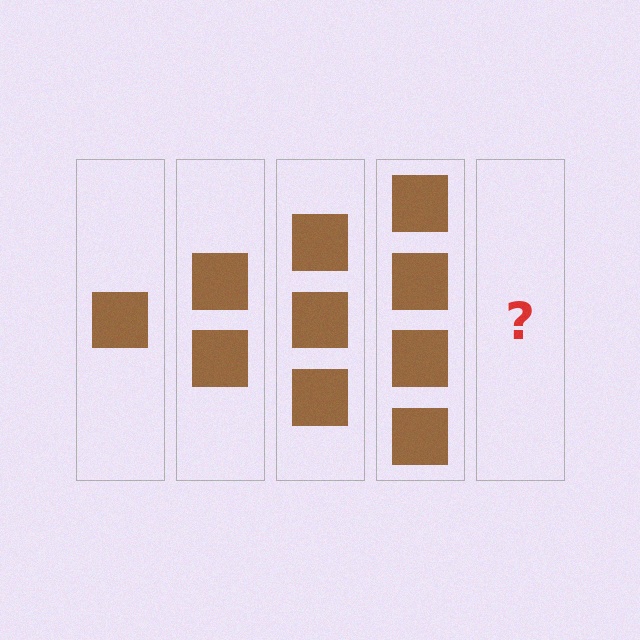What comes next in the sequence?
The next element should be 5 squares.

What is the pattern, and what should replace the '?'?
The pattern is that each step adds one more square. The '?' should be 5 squares.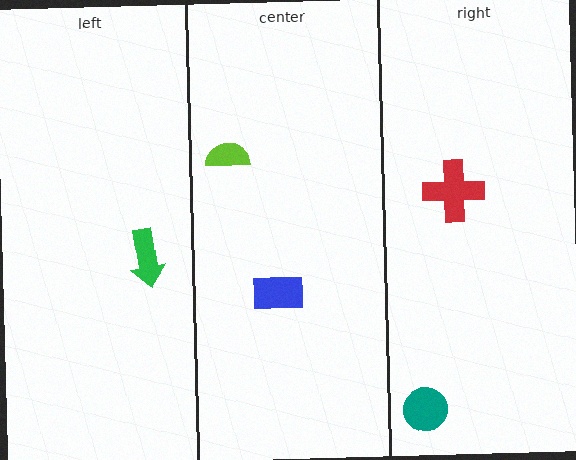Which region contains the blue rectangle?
The center region.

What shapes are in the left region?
The green arrow.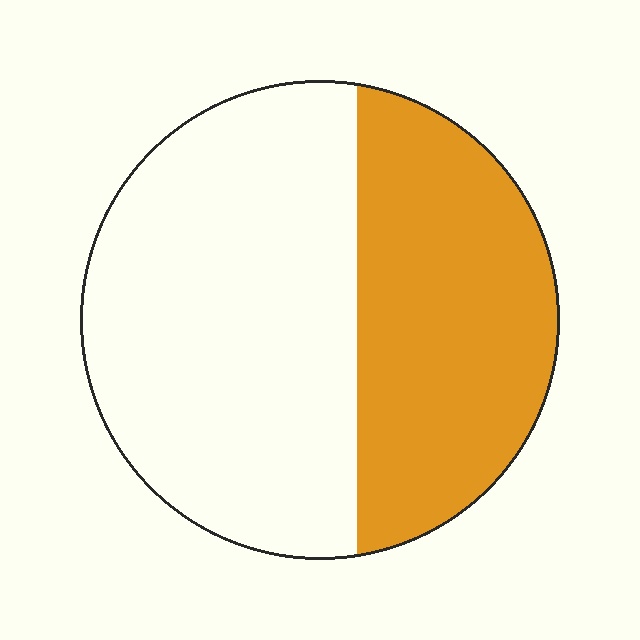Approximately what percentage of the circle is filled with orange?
Approximately 40%.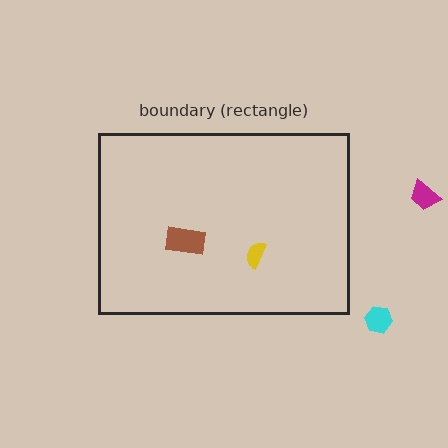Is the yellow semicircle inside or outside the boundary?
Inside.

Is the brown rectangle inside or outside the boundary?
Inside.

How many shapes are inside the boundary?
2 inside, 2 outside.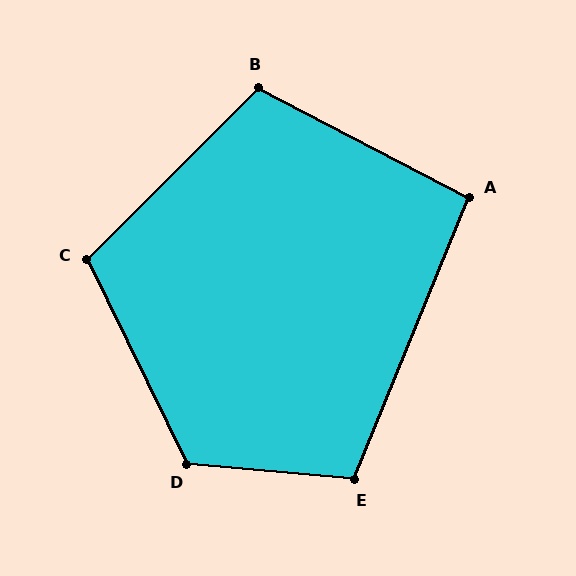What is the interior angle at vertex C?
Approximately 109 degrees (obtuse).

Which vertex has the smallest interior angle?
A, at approximately 95 degrees.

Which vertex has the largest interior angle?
D, at approximately 121 degrees.